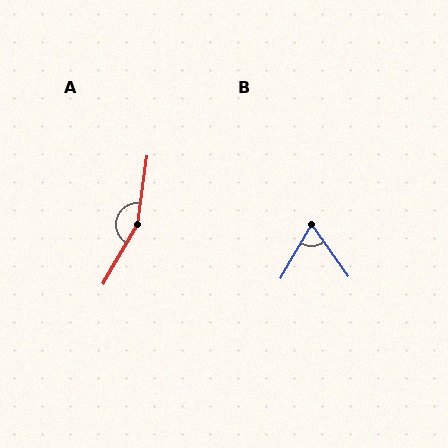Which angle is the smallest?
B, at approximately 65 degrees.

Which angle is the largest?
A, at approximately 158 degrees.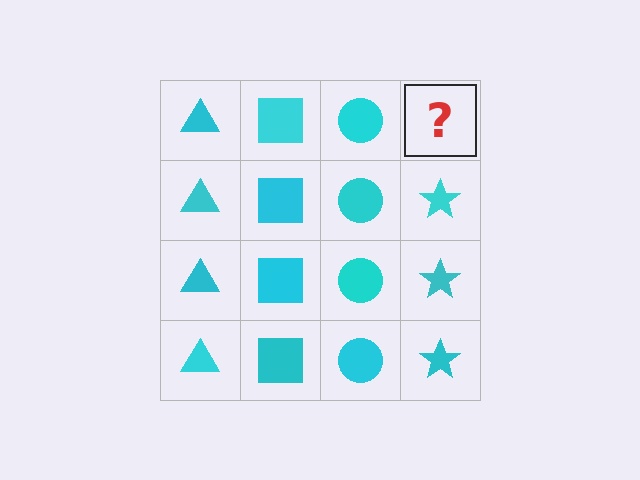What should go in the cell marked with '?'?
The missing cell should contain a cyan star.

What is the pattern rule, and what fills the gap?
The rule is that each column has a consistent shape. The gap should be filled with a cyan star.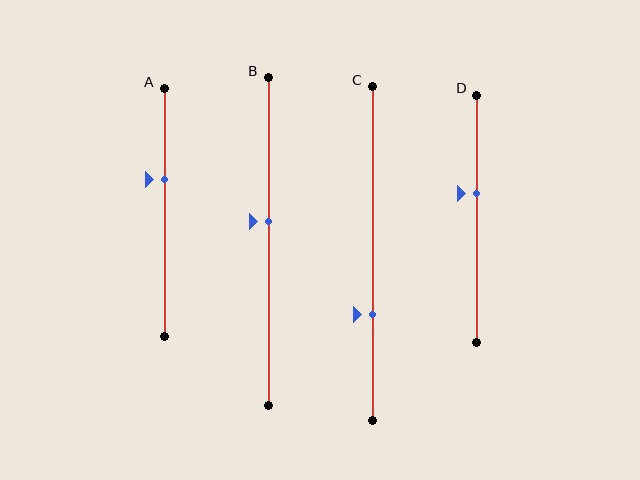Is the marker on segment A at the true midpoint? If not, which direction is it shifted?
No, the marker on segment A is shifted upward by about 13% of the segment length.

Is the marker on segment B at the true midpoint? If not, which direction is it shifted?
No, the marker on segment B is shifted upward by about 6% of the segment length.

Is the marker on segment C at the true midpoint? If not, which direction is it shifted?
No, the marker on segment C is shifted downward by about 18% of the segment length.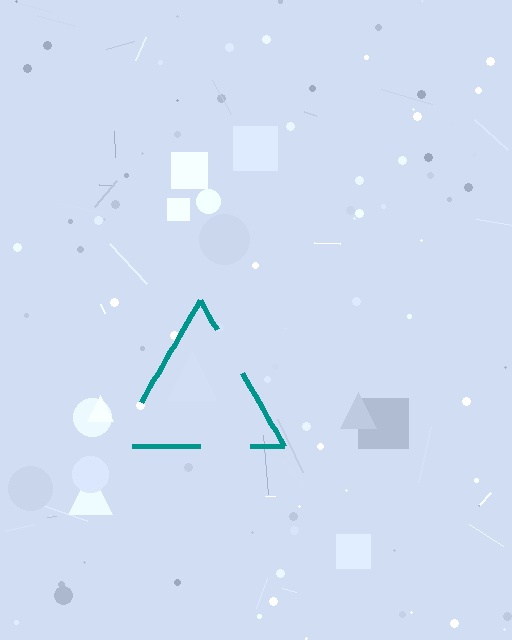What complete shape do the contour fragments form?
The contour fragments form a triangle.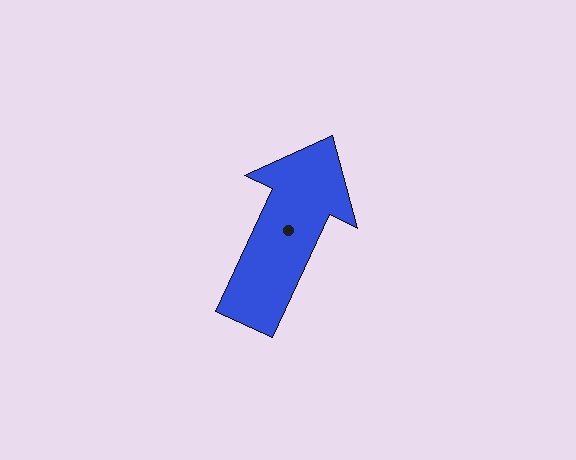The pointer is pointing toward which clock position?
Roughly 1 o'clock.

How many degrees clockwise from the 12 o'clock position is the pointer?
Approximately 25 degrees.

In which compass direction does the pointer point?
Northeast.